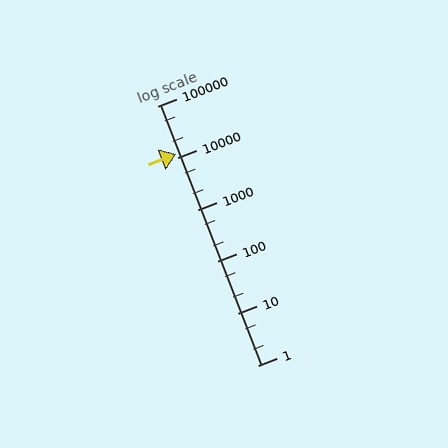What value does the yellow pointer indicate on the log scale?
The pointer indicates approximately 12000.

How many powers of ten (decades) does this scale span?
The scale spans 5 decades, from 1 to 100000.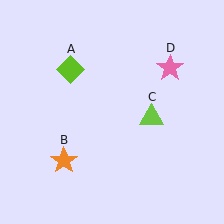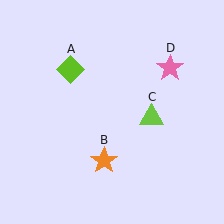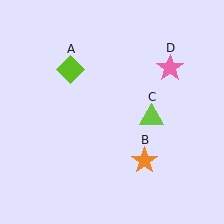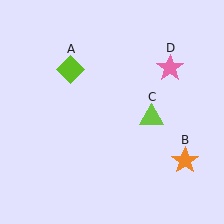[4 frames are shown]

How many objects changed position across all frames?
1 object changed position: orange star (object B).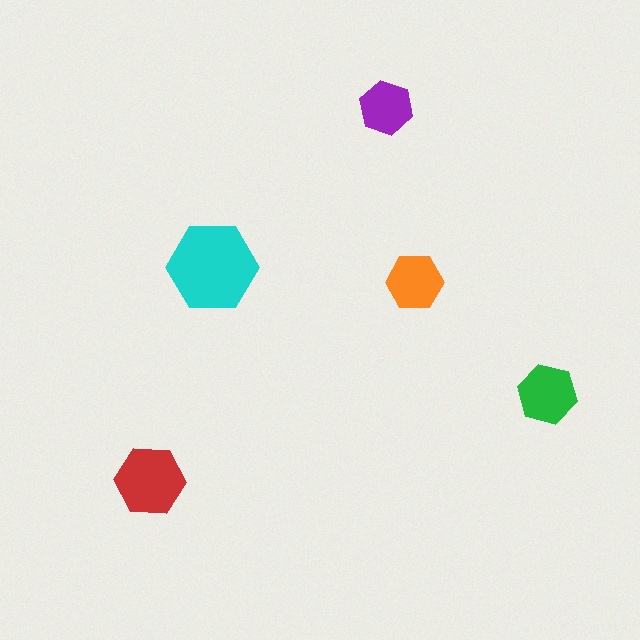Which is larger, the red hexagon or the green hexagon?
The red one.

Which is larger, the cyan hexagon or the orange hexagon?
The cyan one.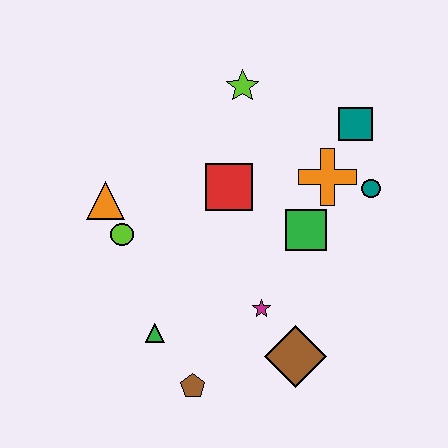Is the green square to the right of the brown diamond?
Yes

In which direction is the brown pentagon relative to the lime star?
The brown pentagon is below the lime star.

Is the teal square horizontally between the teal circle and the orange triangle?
Yes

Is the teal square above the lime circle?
Yes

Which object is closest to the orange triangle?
The lime circle is closest to the orange triangle.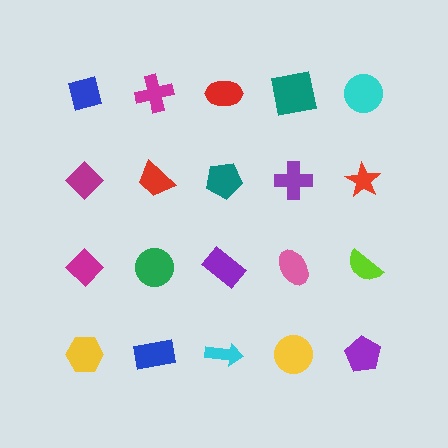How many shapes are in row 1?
5 shapes.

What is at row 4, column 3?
A cyan arrow.